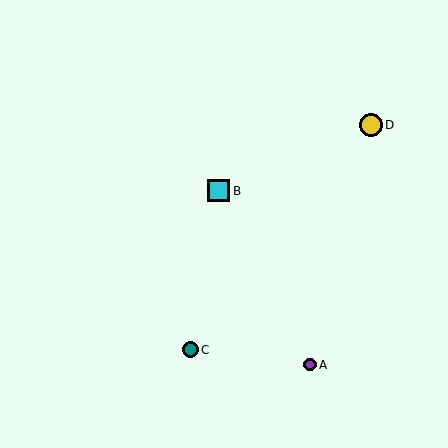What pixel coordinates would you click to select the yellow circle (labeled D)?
Click at (371, 125) to select the yellow circle D.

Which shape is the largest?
The yellow circle (labeled D) is the largest.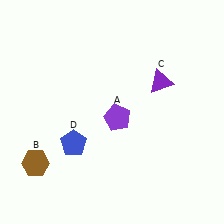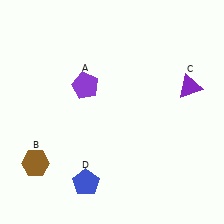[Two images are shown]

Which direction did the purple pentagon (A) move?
The purple pentagon (A) moved left.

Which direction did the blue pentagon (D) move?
The blue pentagon (D) moved down.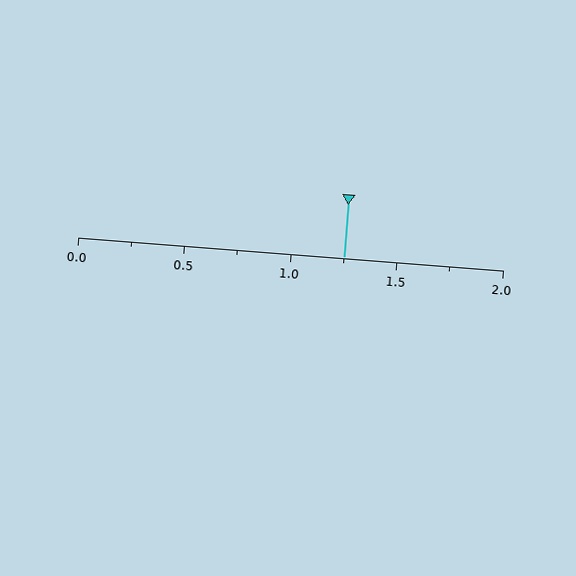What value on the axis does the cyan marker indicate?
The marker indicates approximately 1.25.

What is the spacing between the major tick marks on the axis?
The major ticks are spaced 0.5 apart.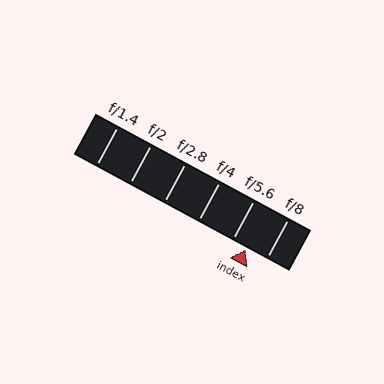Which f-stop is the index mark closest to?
The index mark is closest to f/5.6.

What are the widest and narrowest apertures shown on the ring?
The widest aperture shown is f/1.4 and the narrowest is f/8.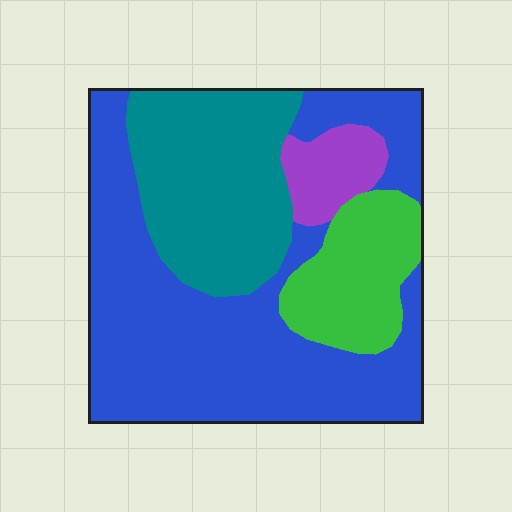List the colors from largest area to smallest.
From largest to smallest: blue, teal, green, purple.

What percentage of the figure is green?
Green takes up about one eighth (1/8) of the figure.